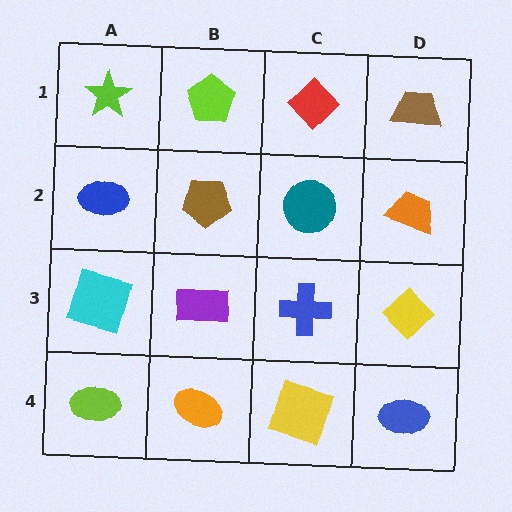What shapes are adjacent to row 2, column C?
A red diamond (row 1, column C), a blue cross (row 3, column C), a brown pentagon (row 2, column B), an orange trapezoid (row 2, column D).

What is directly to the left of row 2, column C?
A brown pentagon.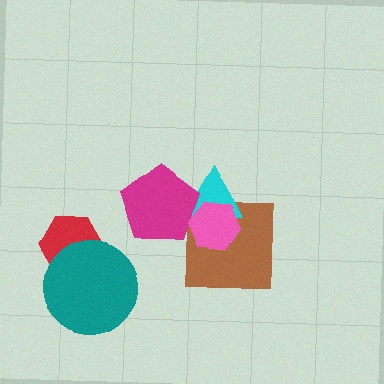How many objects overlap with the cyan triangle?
3 objects overlap with the cyan triangle.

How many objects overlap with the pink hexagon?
3 objects overlap with the pink hexagon.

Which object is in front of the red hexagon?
The teal circle is in front of the red hexagon.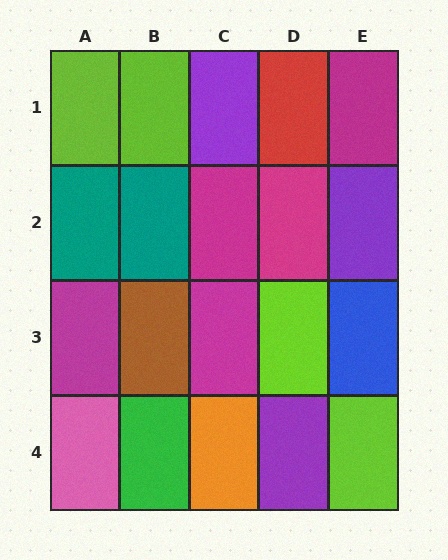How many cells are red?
1 cell is red.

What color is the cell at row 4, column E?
Lime.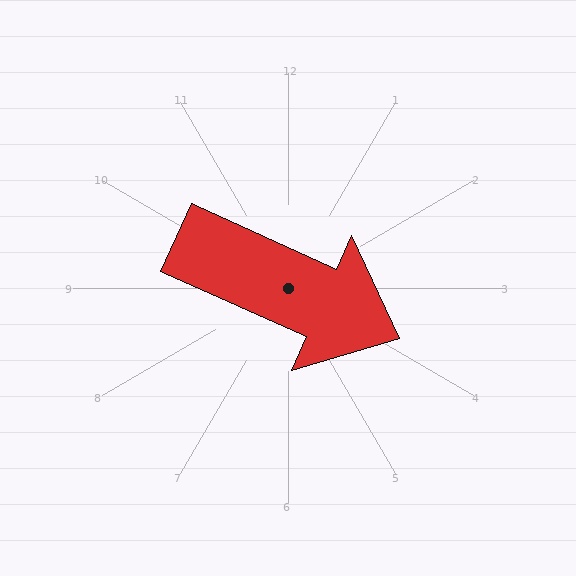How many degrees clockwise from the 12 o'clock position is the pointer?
Approximately 114 degrees.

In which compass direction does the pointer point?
Southeast.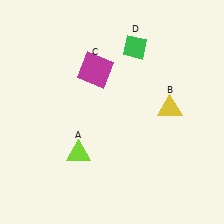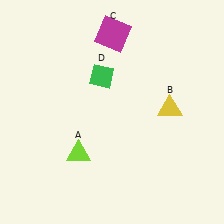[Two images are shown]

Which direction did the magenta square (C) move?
The magenta square (C) moved up.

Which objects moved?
The objects that moved are: the magenta square (C), the green diamond (D).